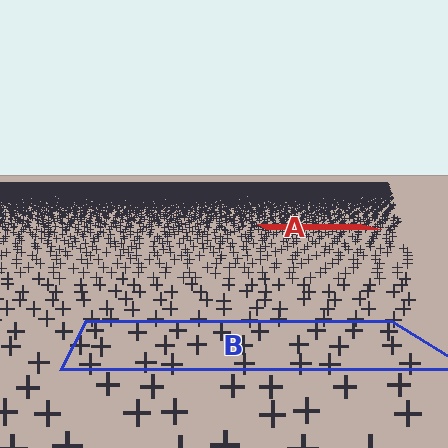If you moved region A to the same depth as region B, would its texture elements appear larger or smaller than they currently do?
They would appear larger. At a closer depth, the same texture elements are projected at a bigger on-screen size.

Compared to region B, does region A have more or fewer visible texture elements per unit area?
Region A has more texture elements per unit area — they are packed more densely because it is farther away.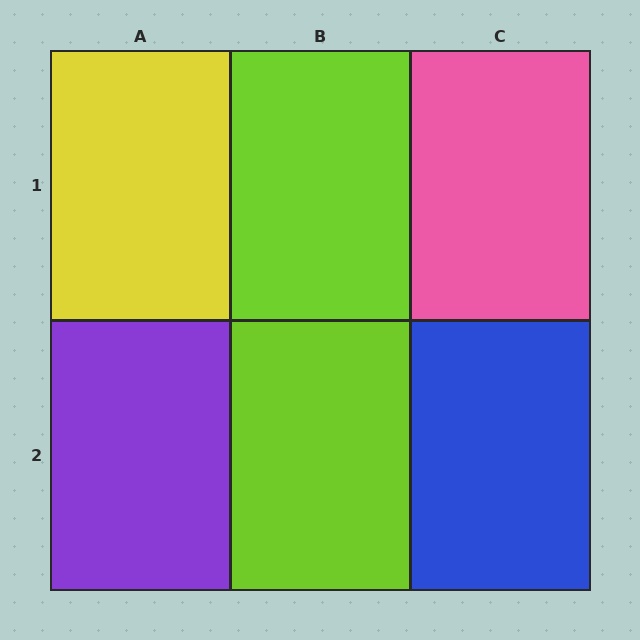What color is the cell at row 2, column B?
Lime.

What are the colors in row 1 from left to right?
Yellow, lime, pink.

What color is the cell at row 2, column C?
Blue.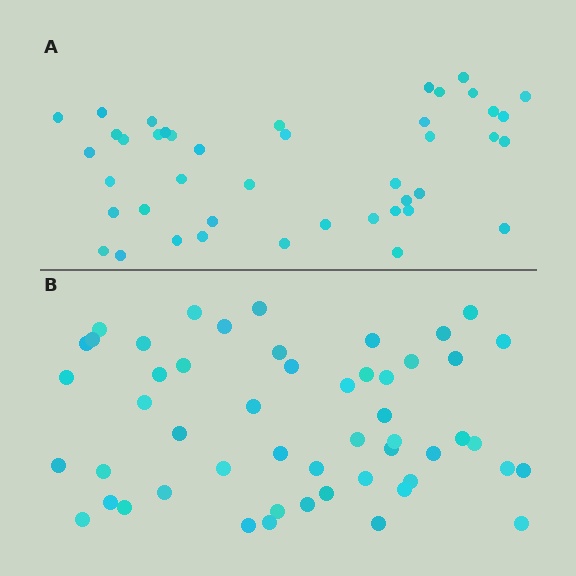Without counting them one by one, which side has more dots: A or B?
Region B (the bottom region) has more dots.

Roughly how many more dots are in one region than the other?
Region B has roughly 8 or so more dots than region A.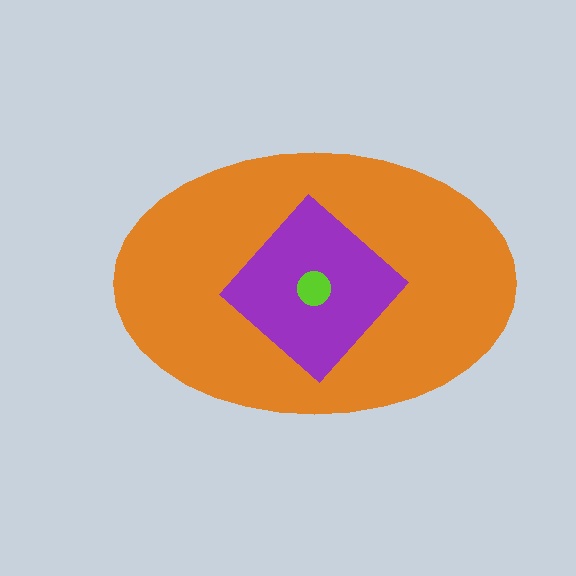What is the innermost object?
The lime circle.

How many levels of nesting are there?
3.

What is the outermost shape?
The orange ellipse.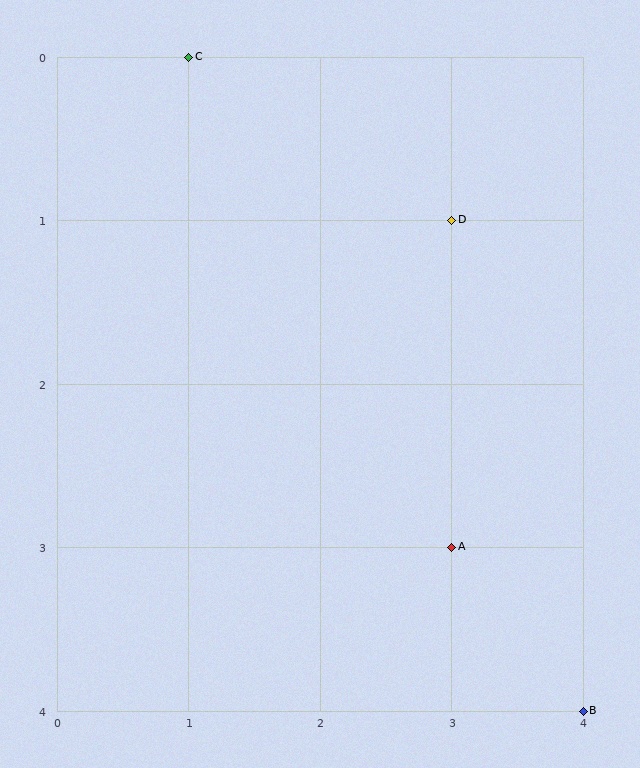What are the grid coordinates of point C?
Point C is at grid coordinates (1, 0).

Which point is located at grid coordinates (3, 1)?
Point D is at (3, 1).